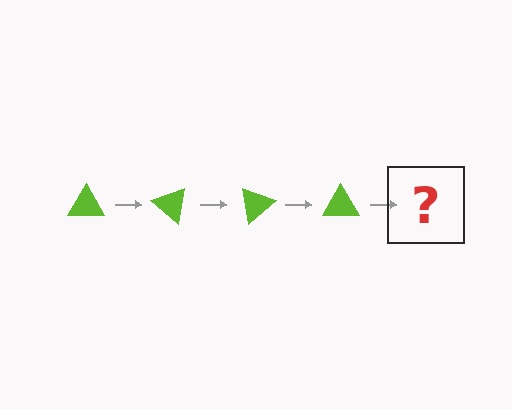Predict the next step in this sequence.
The next step is a lime triangle rotated 160 degrees.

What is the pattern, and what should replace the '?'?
The pattern is that the triangle rotates 40 degrees each step. The '?' should be a lime triangle rotated 160 degrees.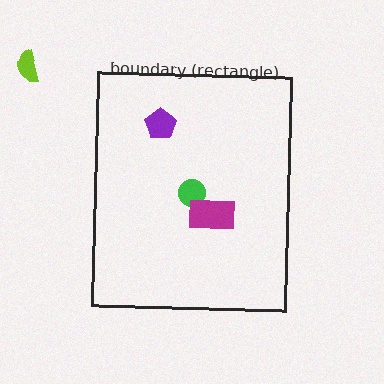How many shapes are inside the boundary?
3 inside, 1 outside.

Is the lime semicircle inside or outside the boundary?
Outside.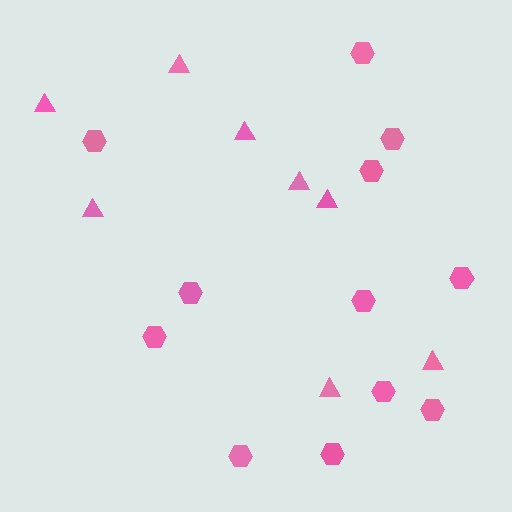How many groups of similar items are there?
There are 2 groups: one group of triangles (8) and one group of hexagons (12).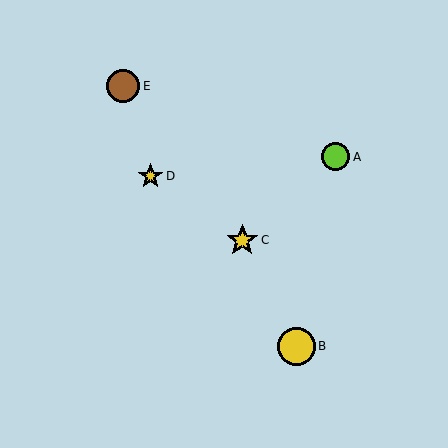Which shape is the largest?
The yellow circle (labeled B) is the largest.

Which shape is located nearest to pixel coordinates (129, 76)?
The brown circle (labeled E) at (123, 86) is nearest to that location.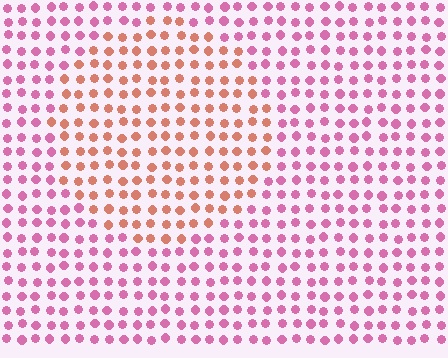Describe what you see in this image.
The image is filled with small pink elements in a uniform arrangement. A circle-shaped region is visible where the elements are tinted to a slightly different hue, forming a subtle color boundary.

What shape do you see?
I see a circle.